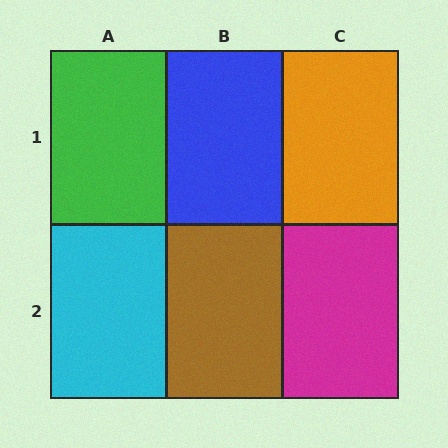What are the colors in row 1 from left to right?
Green, blue, orange.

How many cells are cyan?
1 cell is cyan.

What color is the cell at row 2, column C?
Magenta.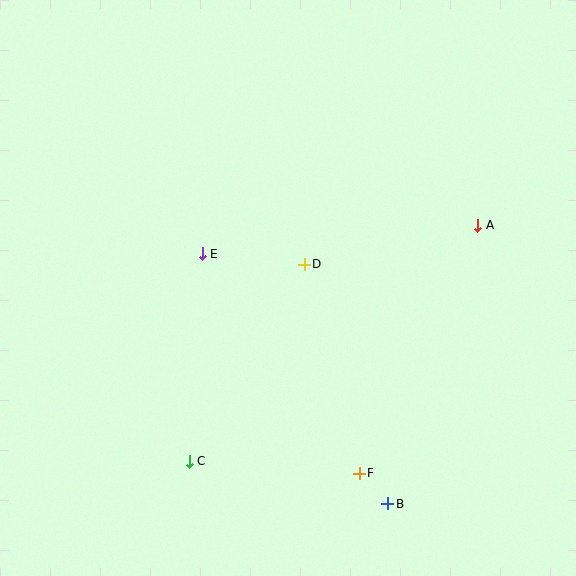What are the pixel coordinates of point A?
Point A is at (478, 225).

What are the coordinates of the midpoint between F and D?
The midpoint between F and D is at (332, 369).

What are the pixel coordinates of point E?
Point E is at (202, 254).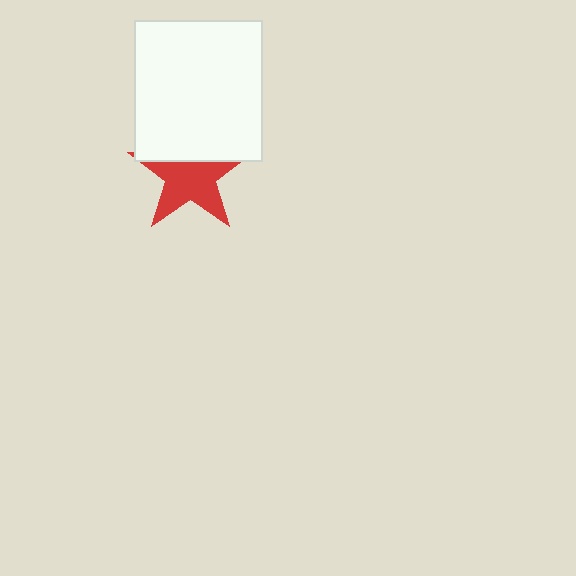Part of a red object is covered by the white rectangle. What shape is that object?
It is a star.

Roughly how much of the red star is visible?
About half of it is visible (roughly 65%).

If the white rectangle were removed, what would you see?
You would see the complete red star.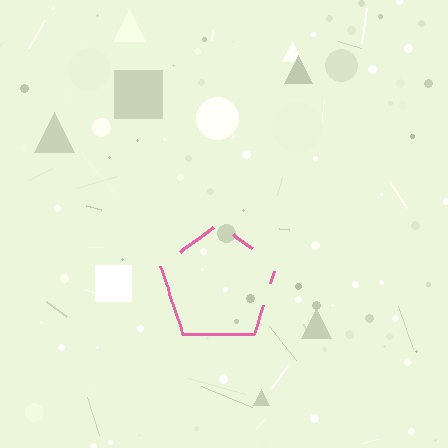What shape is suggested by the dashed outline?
The dashed outline suggests a pentagon.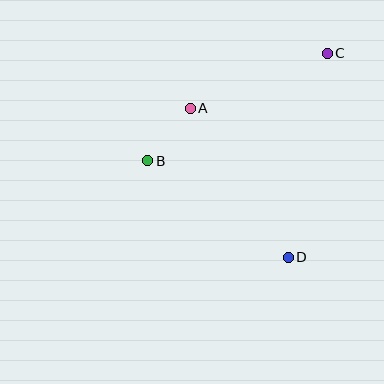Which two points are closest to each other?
Points A and B are closest to each other.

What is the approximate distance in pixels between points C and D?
The distance between C and D is approximately 208 pixels.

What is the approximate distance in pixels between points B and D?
The distance between B and D is approximately 171 pixels.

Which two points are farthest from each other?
Points B and C are farthest from each other.